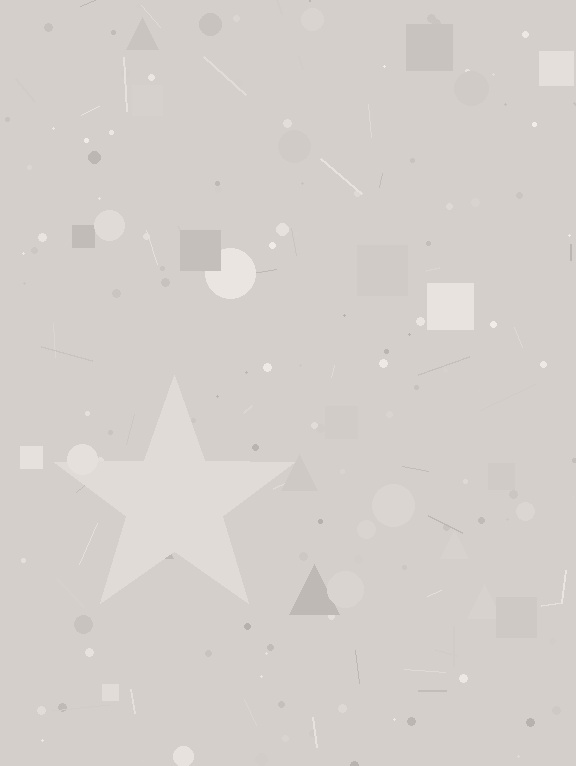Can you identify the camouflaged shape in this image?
The camouflaged shape is a star.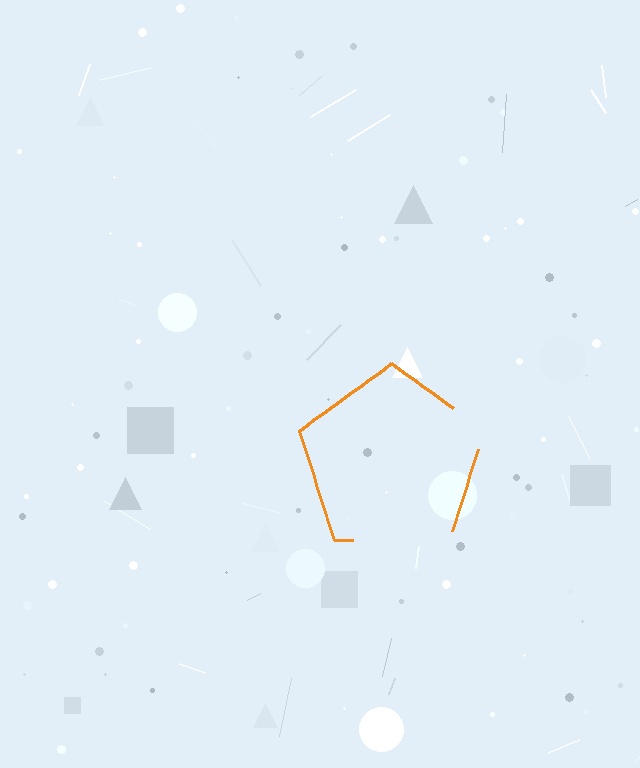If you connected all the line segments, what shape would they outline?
They would outline a pentagon.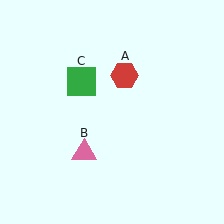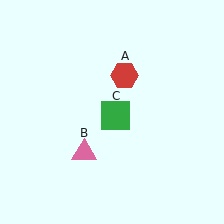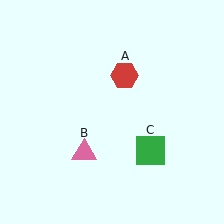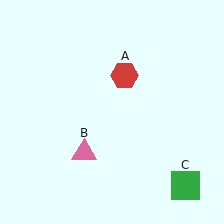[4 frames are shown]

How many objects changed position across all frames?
1 object changed position: green square (object C).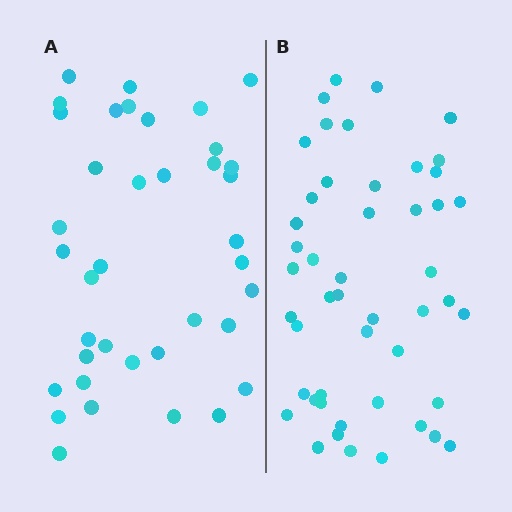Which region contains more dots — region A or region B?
Region B (the right region) has more dots.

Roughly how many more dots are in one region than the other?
Region B has roughly 10 or so more dots than region A.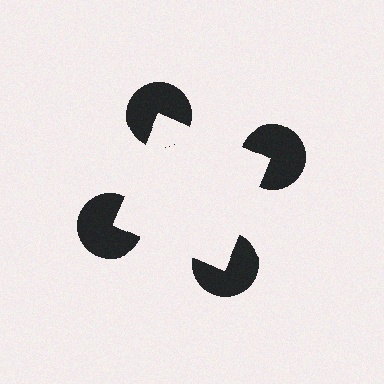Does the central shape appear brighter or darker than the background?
It typically appears slightly brighter than the background, even though no actual brightness change is drawn.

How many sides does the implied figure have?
4 sides.